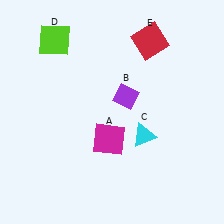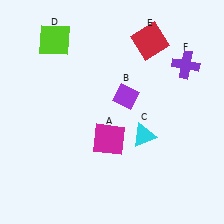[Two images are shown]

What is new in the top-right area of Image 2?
A purple cross (F) was added in the top-right area of Image 2.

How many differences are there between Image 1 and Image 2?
There is 1 difference between the two images.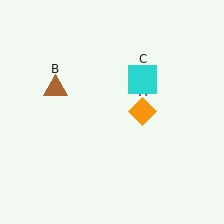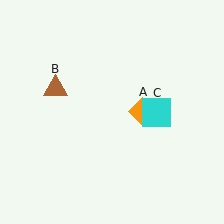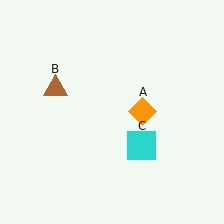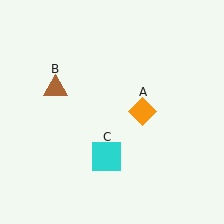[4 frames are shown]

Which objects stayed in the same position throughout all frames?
Orange diamond (object A) and brown triangle (object B) remained stationary.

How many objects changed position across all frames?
1 object changed position: cyan square (object C).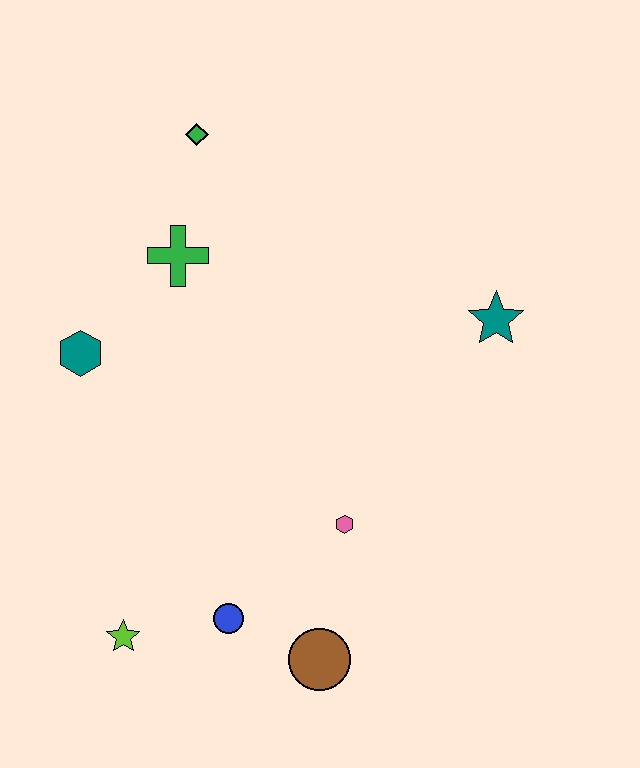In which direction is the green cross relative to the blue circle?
The green cross is above the blue circle.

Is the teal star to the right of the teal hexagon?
Yes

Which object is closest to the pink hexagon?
The brown circle is closest to the pink hexagon.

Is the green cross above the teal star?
Yes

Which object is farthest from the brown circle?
The green diamond is farthest from the brown circle.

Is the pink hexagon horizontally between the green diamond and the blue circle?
No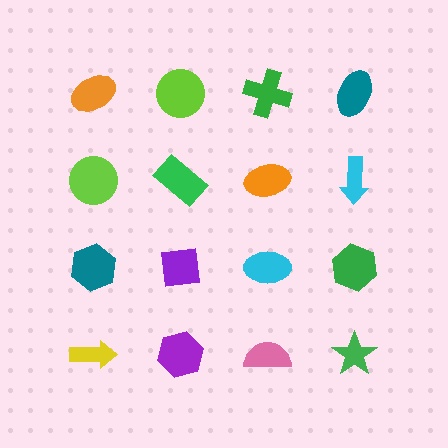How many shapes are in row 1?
4 shapes.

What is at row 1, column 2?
A lime circle.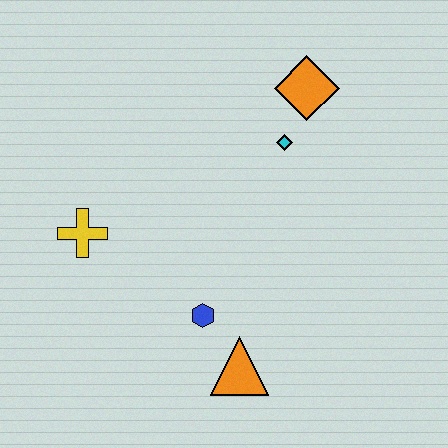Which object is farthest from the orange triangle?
The orange diamond is farthest from the orange triangle.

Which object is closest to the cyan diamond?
The orange diamond is closest to the cyan diamond.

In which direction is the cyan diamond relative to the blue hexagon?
The cyan diamond is above the blue hexagon.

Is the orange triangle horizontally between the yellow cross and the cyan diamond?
Yes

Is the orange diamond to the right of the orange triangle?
Yes